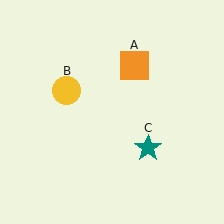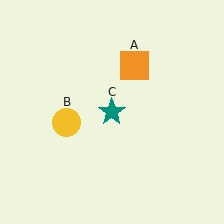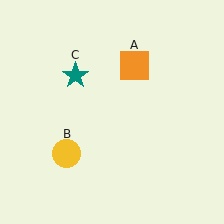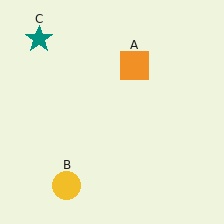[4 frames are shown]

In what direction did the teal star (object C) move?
The teal star (object C) moved up and to the left.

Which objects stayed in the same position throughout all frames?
Orange square (object A) remained stationary.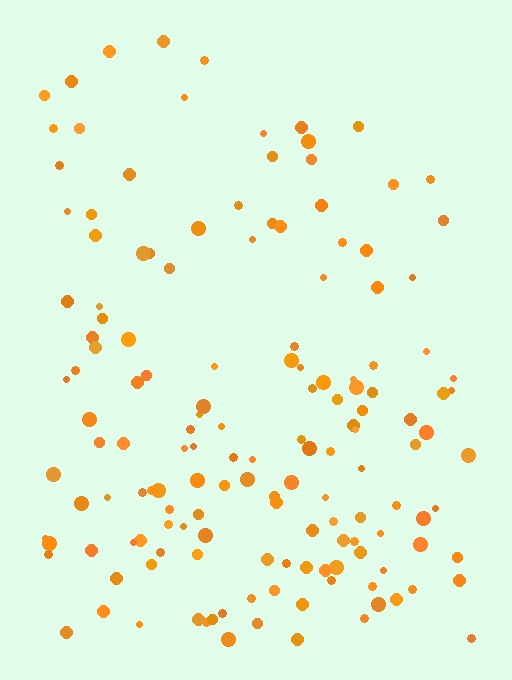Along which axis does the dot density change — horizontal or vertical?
Vertical.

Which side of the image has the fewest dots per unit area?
The top.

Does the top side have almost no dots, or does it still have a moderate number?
Still a moderate number, just noticeably fewer than the bottom.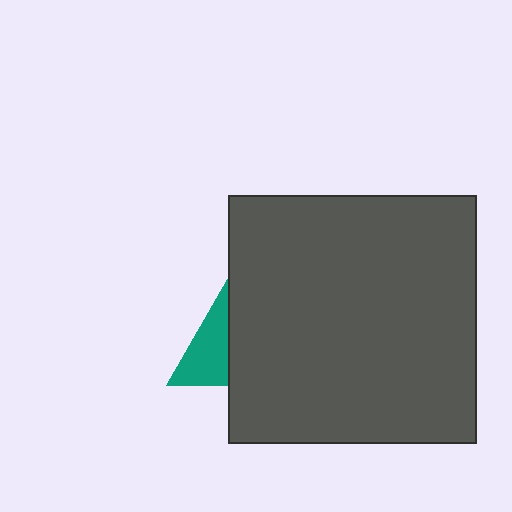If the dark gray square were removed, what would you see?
You would see the complete teal triangle.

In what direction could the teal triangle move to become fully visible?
The teal triangle could move left. That would shift it out from behind the dark gray square entirely.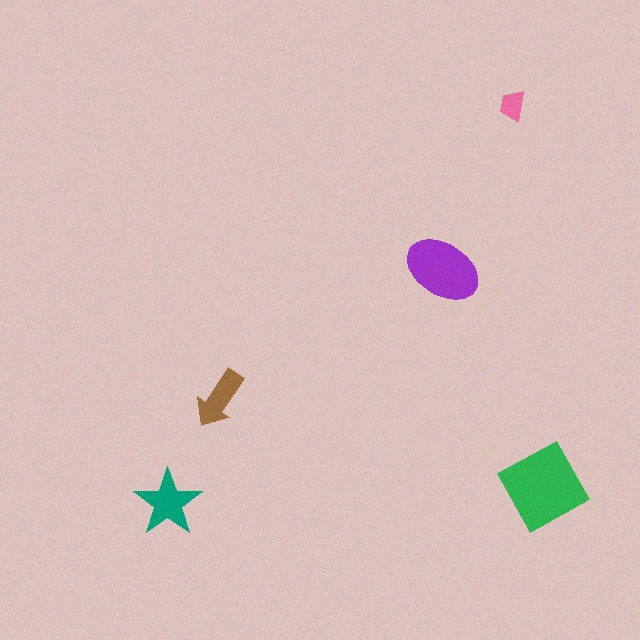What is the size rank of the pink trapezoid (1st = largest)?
5th.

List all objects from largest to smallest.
The green square, the purple ellipse, the teal star, the brown arrow, the pink trapezoid.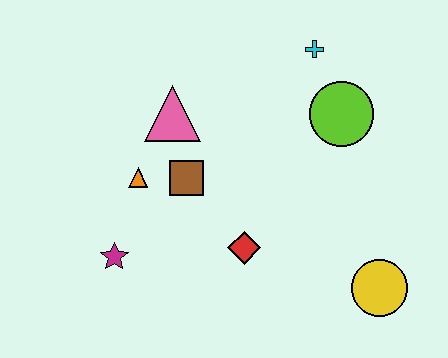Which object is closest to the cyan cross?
The lime circle is closest to the cyan cross.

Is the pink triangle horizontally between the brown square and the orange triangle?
Yes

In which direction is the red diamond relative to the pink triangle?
The red diamond is below the pink triangle.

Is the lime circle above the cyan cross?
No